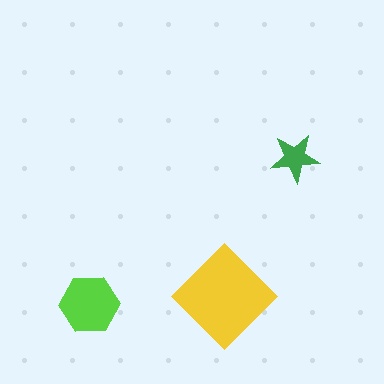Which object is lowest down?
The lime hexagon is bottommost.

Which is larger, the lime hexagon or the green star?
The lime hexagon.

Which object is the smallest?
The green star.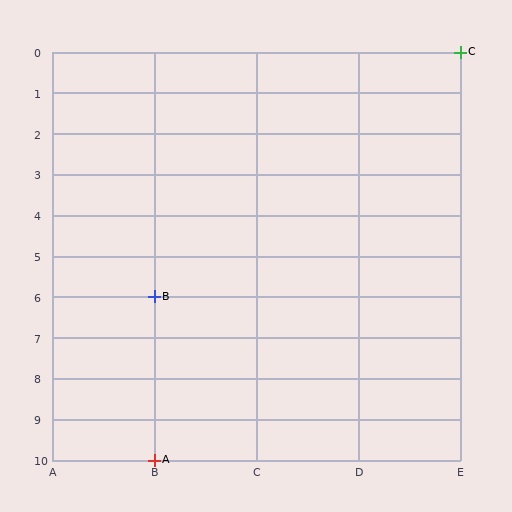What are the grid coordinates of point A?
Point A is at grid coordinates (B, 10).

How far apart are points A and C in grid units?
Points A and C are 3 columns and 10 rows apart (about 10.4 grid units diagonally).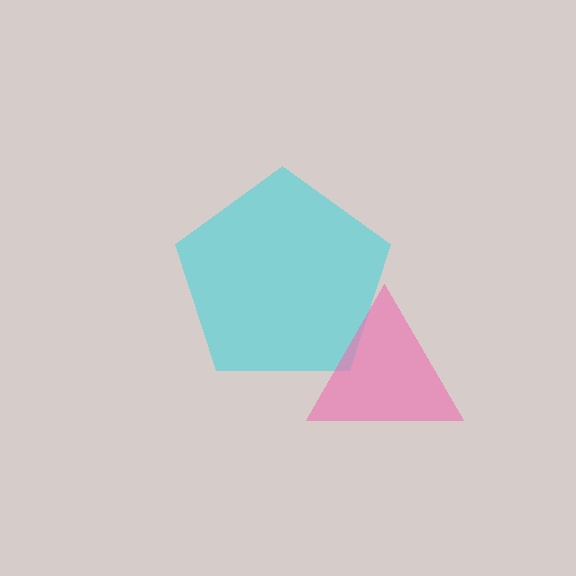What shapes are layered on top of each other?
The layered shapes are: a cyan pentagon, a pink triangle.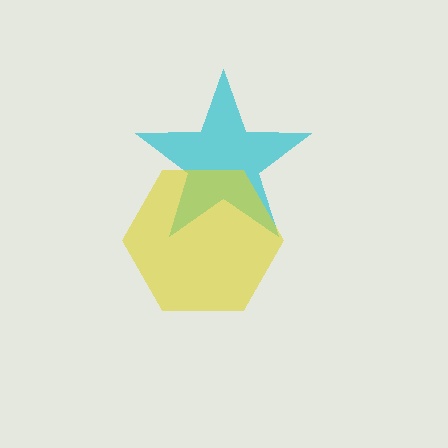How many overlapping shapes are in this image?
There are 2 overlapping shapes in the image.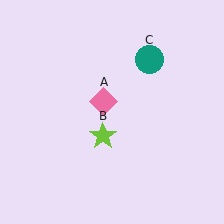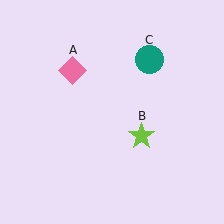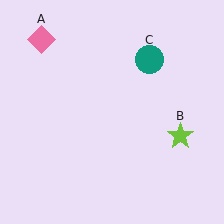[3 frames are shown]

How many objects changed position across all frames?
2 objects changed position: pink diamond (object A), lime star (object B).